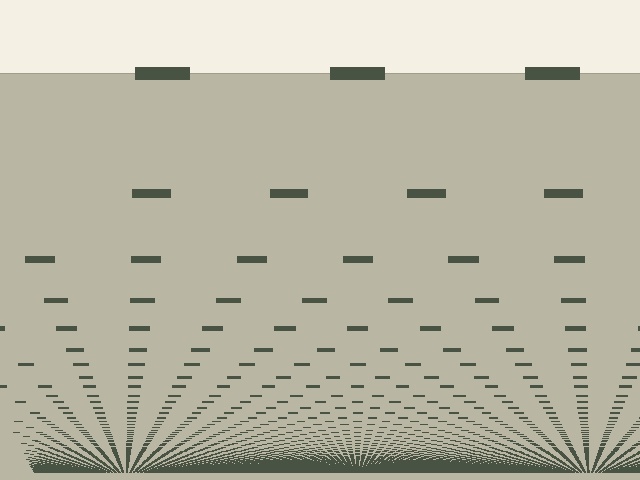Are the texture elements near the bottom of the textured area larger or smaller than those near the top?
Smaller. The gradient is inverted — elements near the bottom are smaller and denser.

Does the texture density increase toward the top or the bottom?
Density increases toward the bottom.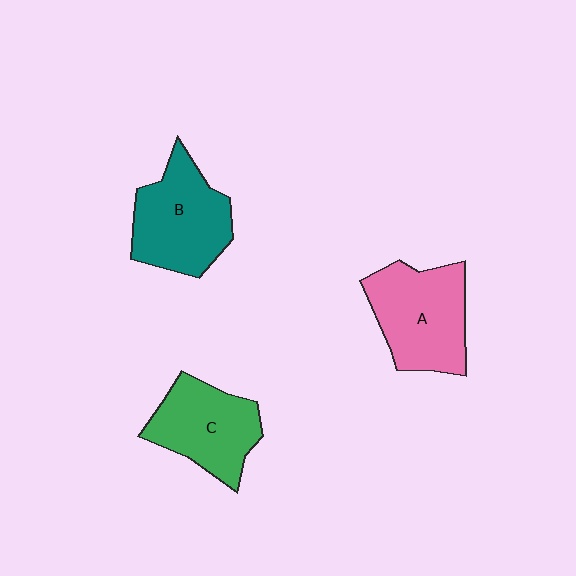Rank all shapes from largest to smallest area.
From largest to smallest: A (pink), B (teal), C (green).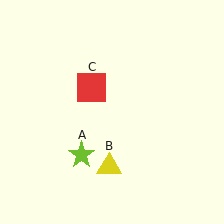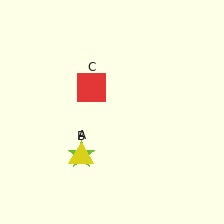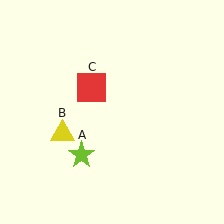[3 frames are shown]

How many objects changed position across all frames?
1 object changed position: yellow triangle (object B).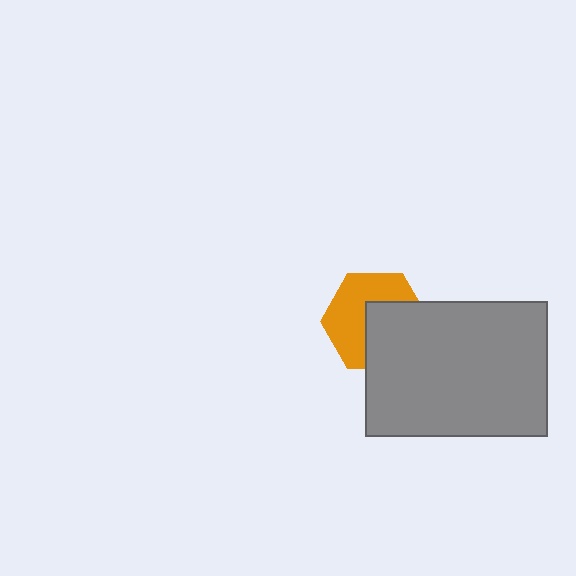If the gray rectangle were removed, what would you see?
You would see the complete orange hexagon.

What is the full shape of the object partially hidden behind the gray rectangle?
The partially hidden object is an orange hexagon.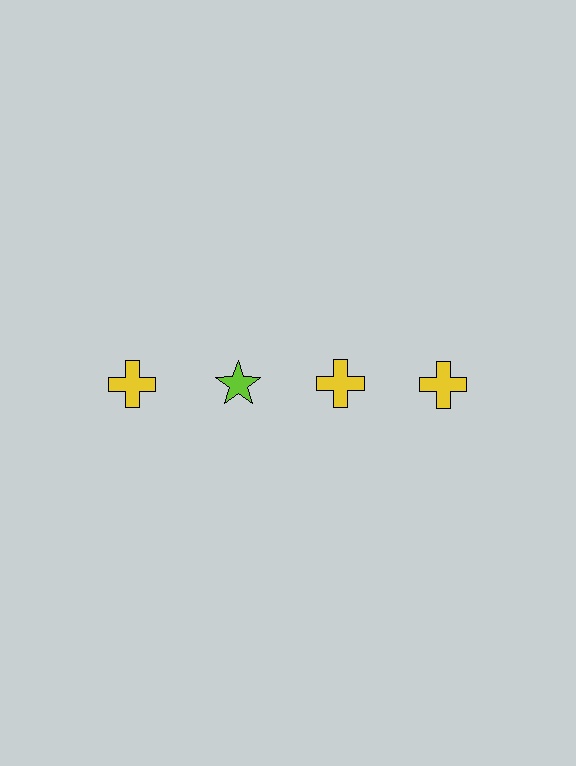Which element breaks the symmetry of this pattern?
The lime star in the top row, second from left column breaks the symmetry. All other shapes are yellow crosses.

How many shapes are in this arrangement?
There are 4 shapes arranged in a grid pattern.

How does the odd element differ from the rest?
It differs in both color (lime instead of yellow) and shape (star instead of cross).